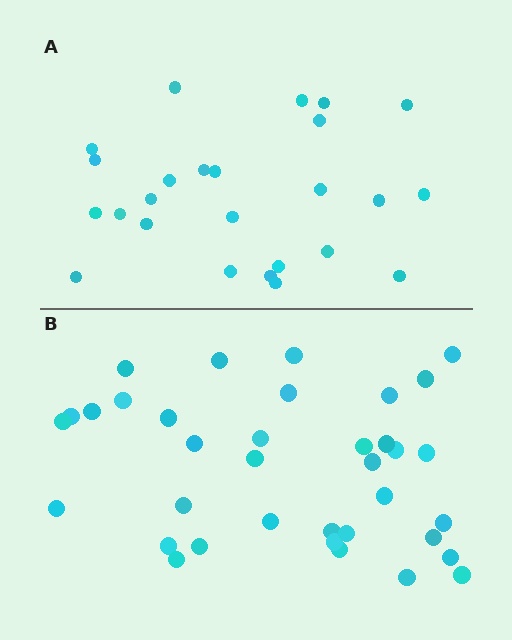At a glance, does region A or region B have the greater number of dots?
Region B (the bottom region) has more dots.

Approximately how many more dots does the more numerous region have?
Region B has roughly 12 or so more dots than region A.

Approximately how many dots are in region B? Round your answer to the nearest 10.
About 40 dots. (The exact count is 36, which rounds to 40.)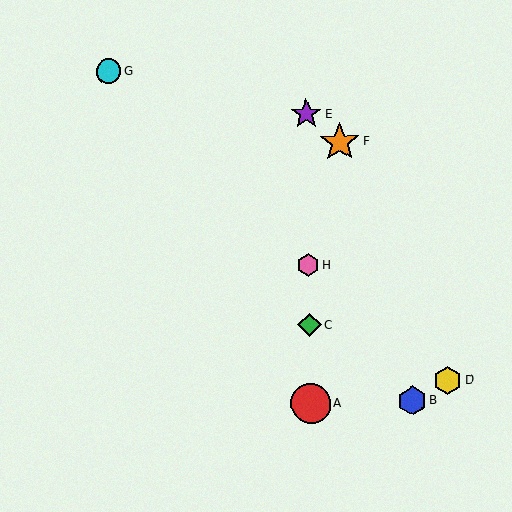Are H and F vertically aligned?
No, H is at x≈308 and F is at x≈340.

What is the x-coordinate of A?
Object A is at x≈311.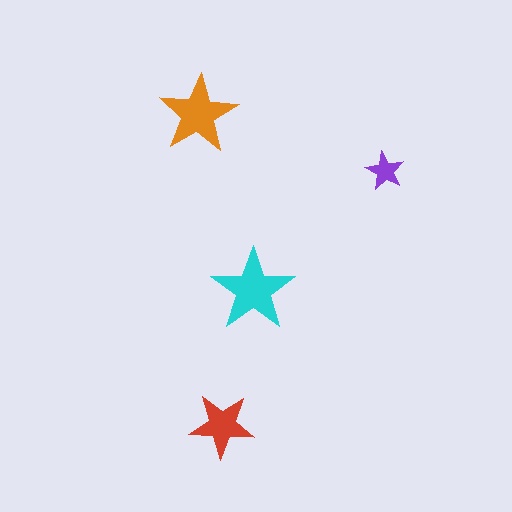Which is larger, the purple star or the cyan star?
The cyan one.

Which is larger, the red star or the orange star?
The orange one.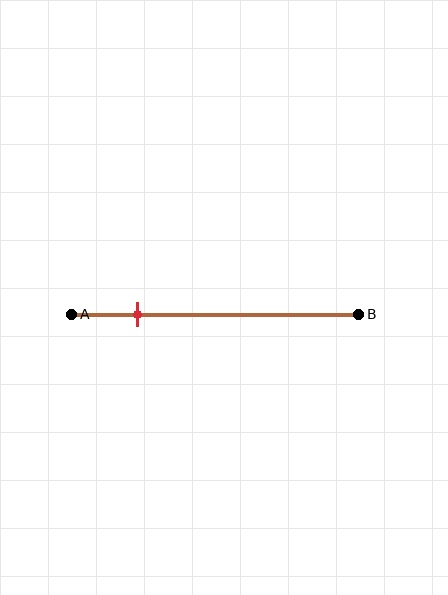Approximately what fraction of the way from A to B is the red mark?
The red mark is approximately 25% of the way from A to B.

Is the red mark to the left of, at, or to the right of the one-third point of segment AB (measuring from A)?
The red mark is to the left of the one-third point of segment AB.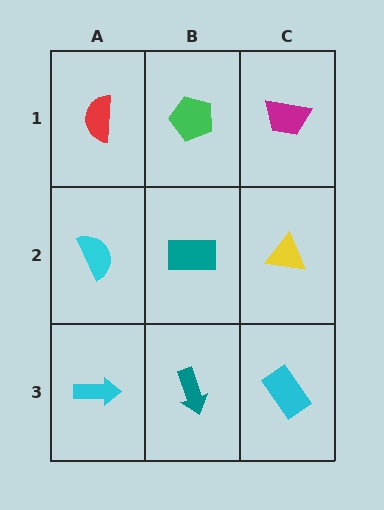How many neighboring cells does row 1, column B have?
3.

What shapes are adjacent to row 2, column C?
A magenta trapezoid (row 1, column C), a cyan rectangle (row 3, column C), a teal rectangle (row 2, column B).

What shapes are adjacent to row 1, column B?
A teal rectangle (row 2, column B), a red semicircle (row 1, column A), a magenta trapezoid (row 1, column C).